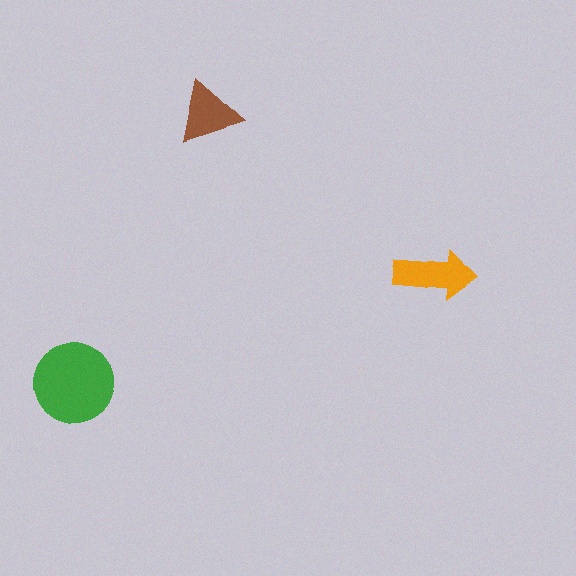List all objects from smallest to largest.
The brown triangle, the orange arrow, the green circle.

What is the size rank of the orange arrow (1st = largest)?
2nd.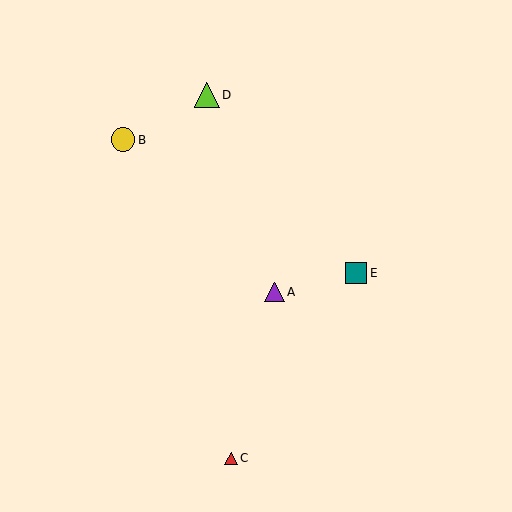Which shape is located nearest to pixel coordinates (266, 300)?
The purple triangle (labeled A) at (275, 292) is nearest to that location.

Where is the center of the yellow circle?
The center of the yellow circle is at (123, 140).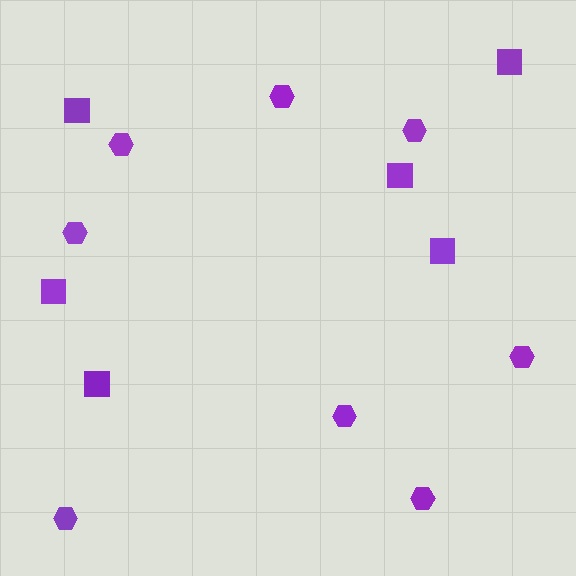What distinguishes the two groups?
There are 2 groups: one group of hexagons (8) and one group of squares (6).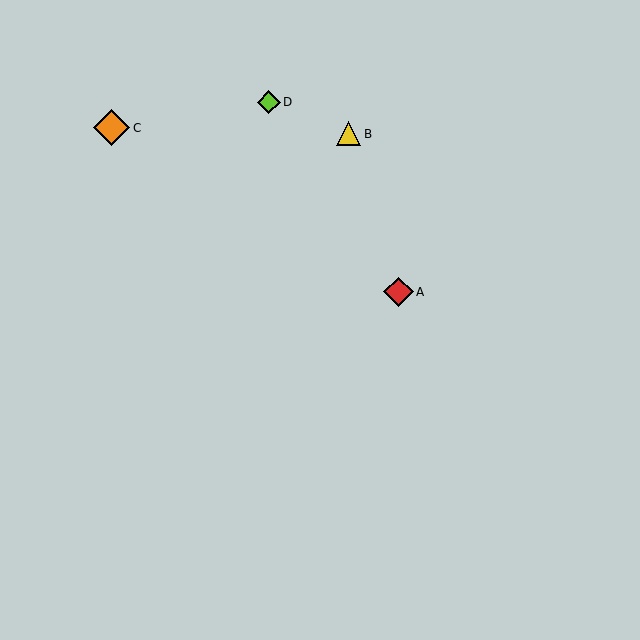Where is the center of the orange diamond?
The center of the orange diamond is at (112, 128).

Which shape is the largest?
The orange diamond (labeled C) is the largest.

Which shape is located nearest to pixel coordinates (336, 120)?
The yellow triangle (labeled B) at (349, 134) is nearest to that location.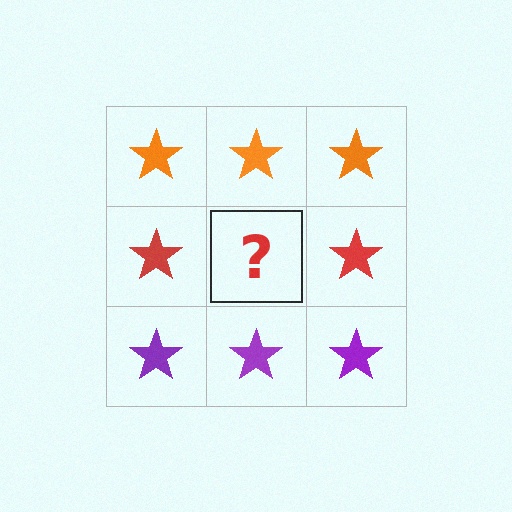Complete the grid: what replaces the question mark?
The question mark should be replaced with a red star.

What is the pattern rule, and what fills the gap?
The rule is that each row has a consistent color. The gap should be filled with a red star.